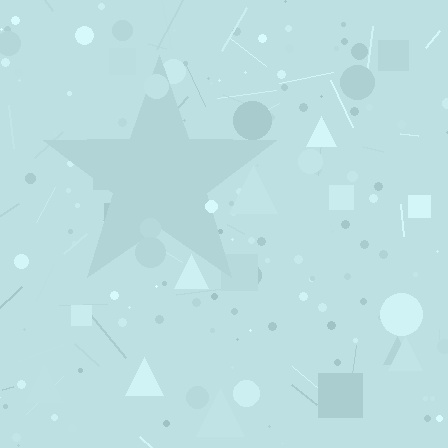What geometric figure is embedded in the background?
A star is embedded in the background.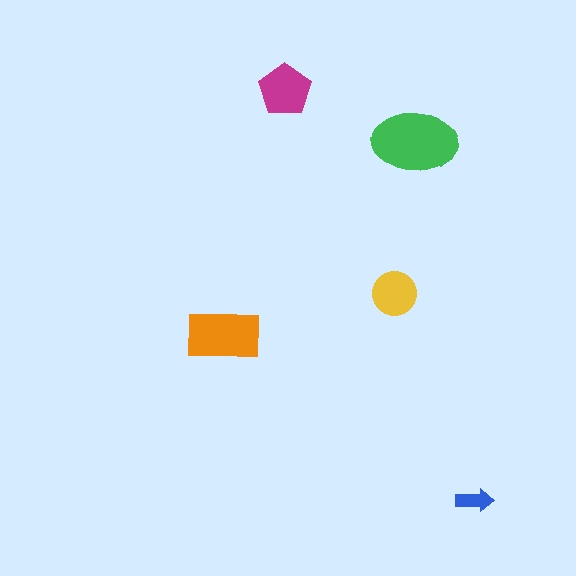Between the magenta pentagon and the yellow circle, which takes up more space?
The magenta pentagon.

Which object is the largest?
The green ellipse.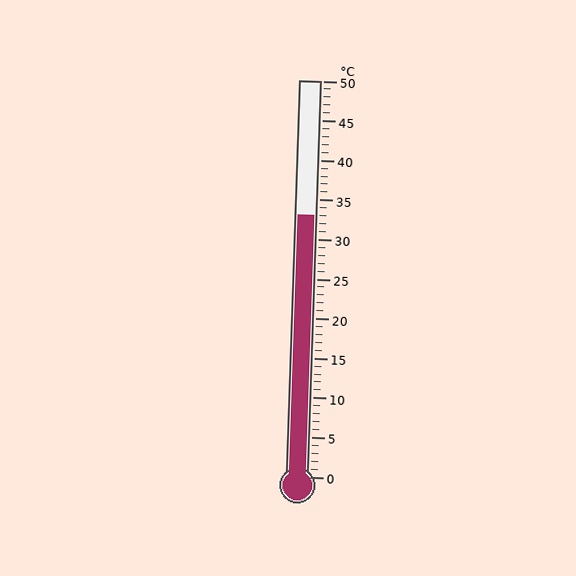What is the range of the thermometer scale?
The thermometer scale ranges from 0°C to 50°C.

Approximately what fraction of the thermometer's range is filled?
The thermometer is filled to approximately 65% of its range.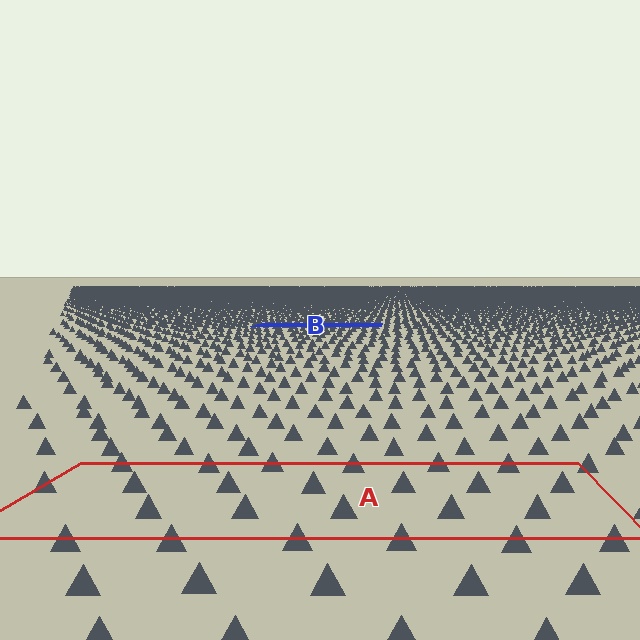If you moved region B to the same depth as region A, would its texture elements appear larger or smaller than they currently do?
They would appear larger. At a closer depth, the same texture elements are projected at a bigger on-screen size.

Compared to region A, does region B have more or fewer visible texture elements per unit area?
Region B has more texture elements per unit area — they are packed more densely because it is farther away.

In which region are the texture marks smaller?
The texture marks are smaller in region B, because it is farther away.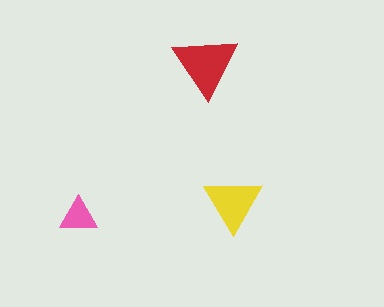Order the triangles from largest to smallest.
the red one, the yellow one, the pink one.